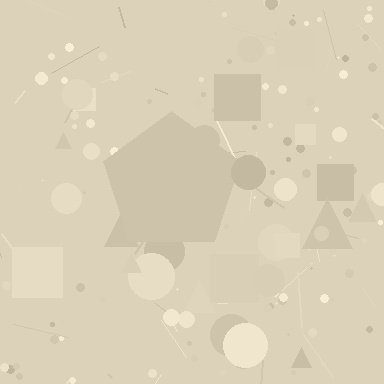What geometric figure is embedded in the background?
A pentagon is embedded in the background.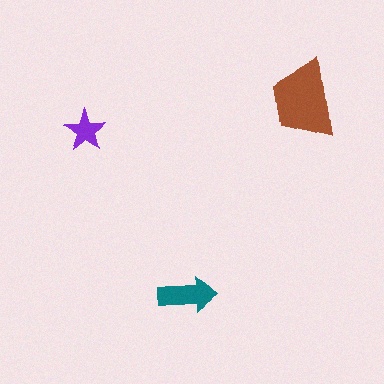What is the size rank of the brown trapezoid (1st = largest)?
1st.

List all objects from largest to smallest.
The brown trapezoid, the teal arrow, the purple star.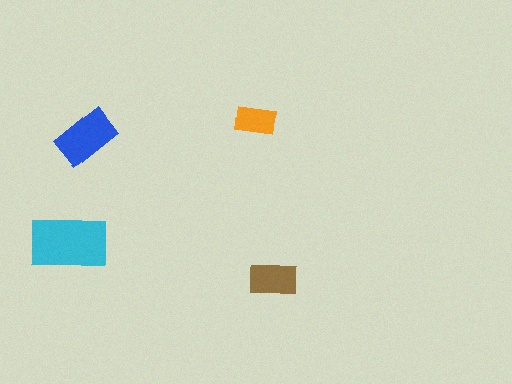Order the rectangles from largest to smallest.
the cyan one, the blue one, the brown one, the orange one.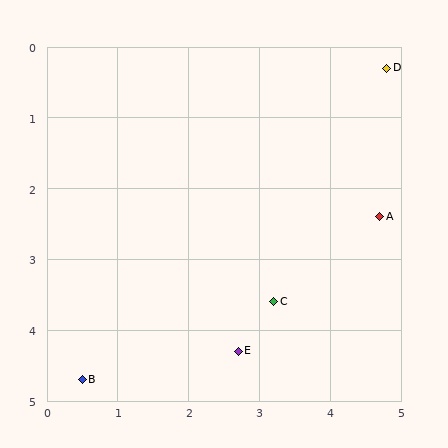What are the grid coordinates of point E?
Point E is at approximately (2.7, 4.3).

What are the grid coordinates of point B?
Point B is at approximately (0.5, 4.7).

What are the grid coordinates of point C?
Point C is at approximately (3.2, 3.6).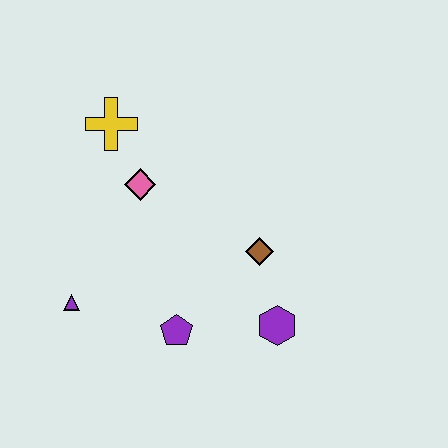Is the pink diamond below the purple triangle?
No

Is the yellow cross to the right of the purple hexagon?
No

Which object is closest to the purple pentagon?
The purple hexagon is closest to the purple pentagon.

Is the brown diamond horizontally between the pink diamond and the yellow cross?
No